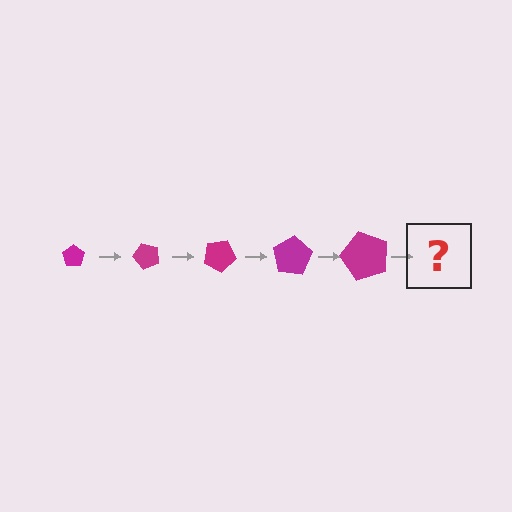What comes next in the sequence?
The next element should be a pentagon, larger than the previous one and rotated 250 degrees from the start.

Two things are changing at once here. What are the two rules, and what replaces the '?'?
The two rules are that the pentagon grows larger each step and it rotates 50 degrees each step. The '?' should be a pentagon, larger than the previous one and rotated 250 degrees from the start.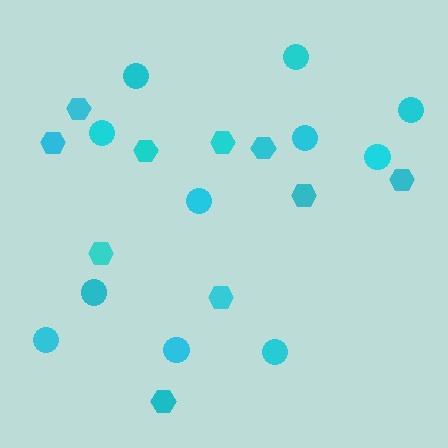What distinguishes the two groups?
There are 2 groups: one group of hexagons (10) and one group of circles (11).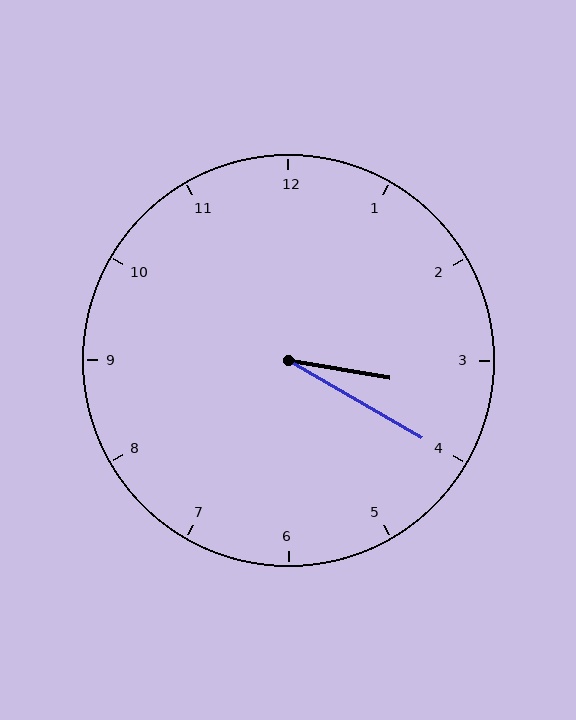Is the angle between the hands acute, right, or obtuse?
It is acute.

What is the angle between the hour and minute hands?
Approximately 20 degrees.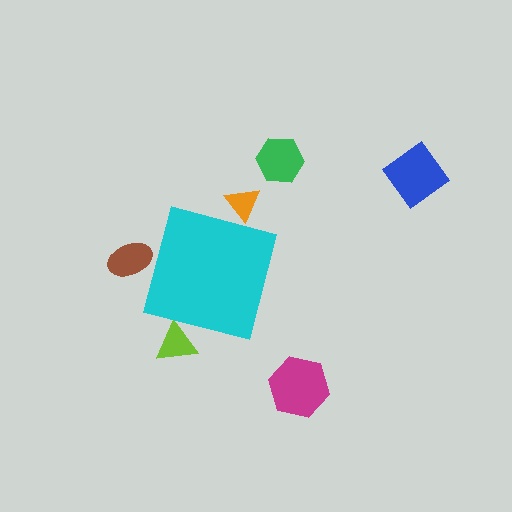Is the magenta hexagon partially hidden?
No, the magenta hexagon is fully visible.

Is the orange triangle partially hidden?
Yes, the orange triangle is partially hidden behind the cyan square.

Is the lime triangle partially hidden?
Yes, the lime triangle is partially hidden behind the cyan square.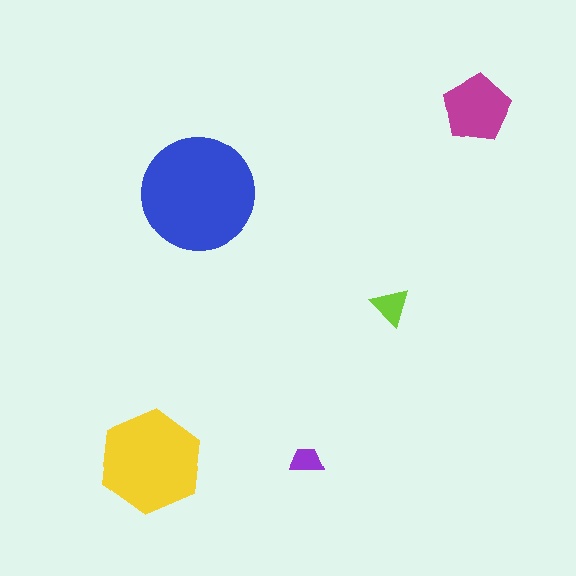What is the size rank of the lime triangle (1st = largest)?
4th.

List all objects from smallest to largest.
The purple trapezoid, the lime triangle, the magenta pentagon, the yellow hexagon, the blue circle.